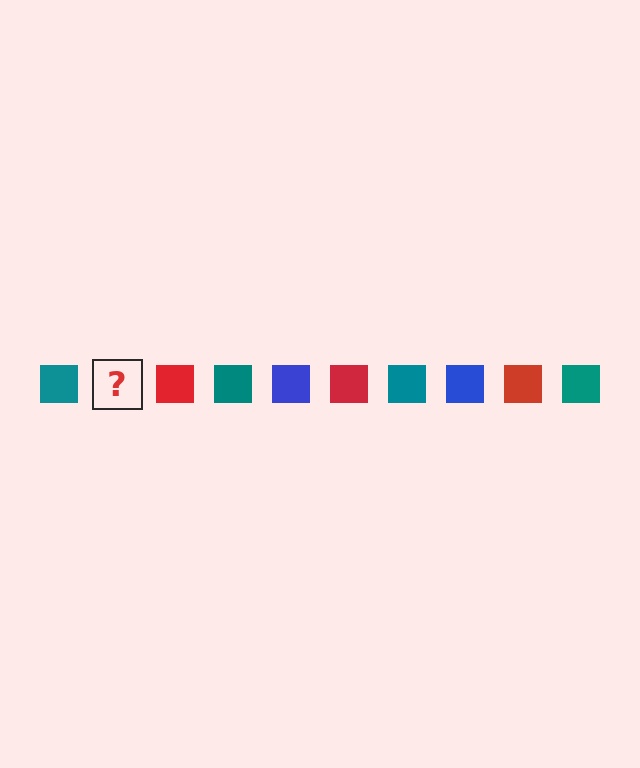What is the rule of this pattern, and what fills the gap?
The rule is that the pattern cycles through teal, blue, red squares. The gap should be filled with a blue square.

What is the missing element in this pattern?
The missing element is a blue square.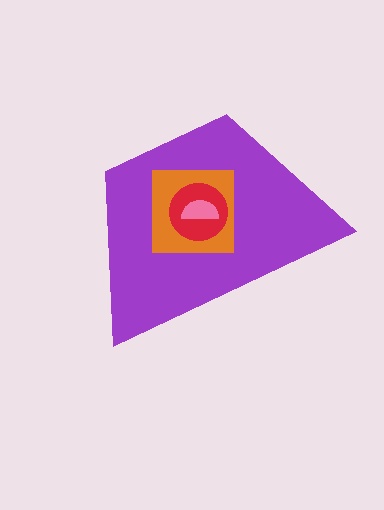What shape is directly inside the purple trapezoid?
The orange square.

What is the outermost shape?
The purple trapezoid.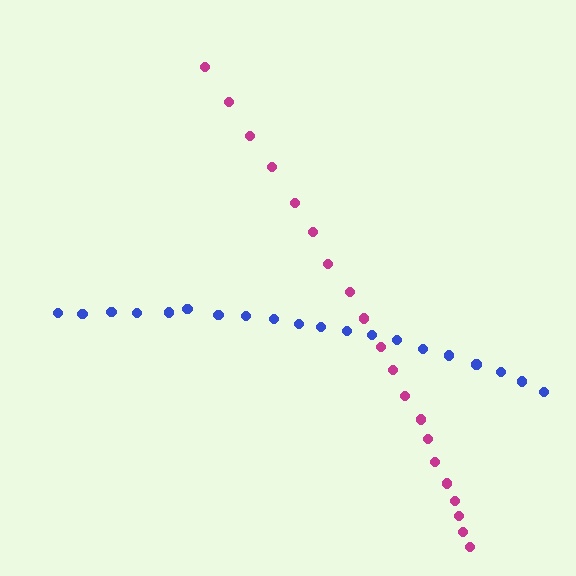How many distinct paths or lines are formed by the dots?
There are 2 distinct paths.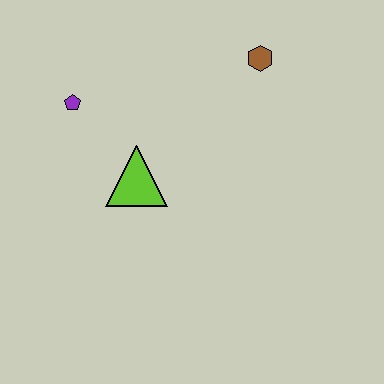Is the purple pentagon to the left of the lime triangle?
Yes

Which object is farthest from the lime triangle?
The brown hexagon is farthest from the lime triangle.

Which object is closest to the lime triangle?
The purple pentagon is closest to the lime triangle.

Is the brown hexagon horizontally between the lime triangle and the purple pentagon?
No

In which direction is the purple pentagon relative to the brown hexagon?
The purple pentagon is to the left of the brown hexagon.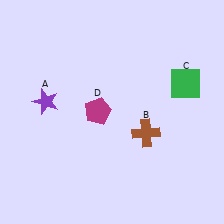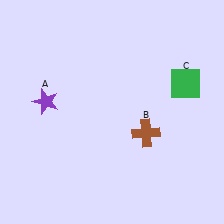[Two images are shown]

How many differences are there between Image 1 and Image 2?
There is 1 difference between the two images.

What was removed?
The magenta pentagon (D) was removed in Image 2.